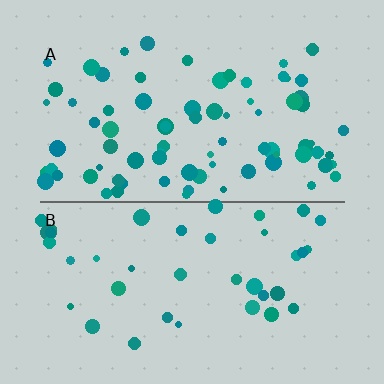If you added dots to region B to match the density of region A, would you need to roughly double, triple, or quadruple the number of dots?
Approximately double.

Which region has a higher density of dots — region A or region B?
A (the top).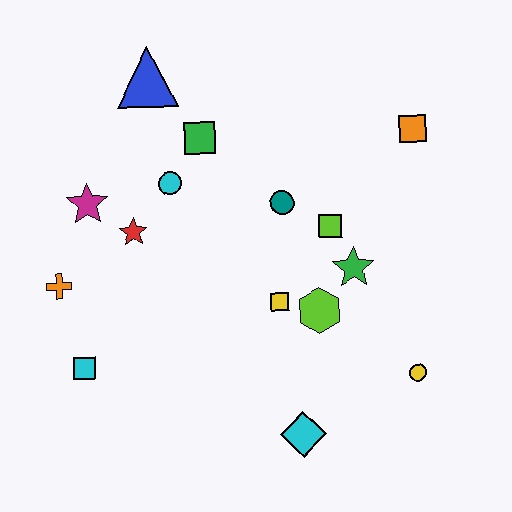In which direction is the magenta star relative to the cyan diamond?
The magenta star is above the cyan diamond.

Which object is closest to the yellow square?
The lime hexagon is closest to the yellow square.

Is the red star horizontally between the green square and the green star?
No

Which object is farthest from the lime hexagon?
The blue triangle is farthest from the lime hexagon.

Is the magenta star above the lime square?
Yes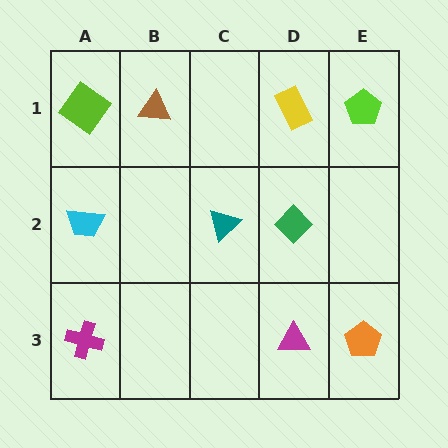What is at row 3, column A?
A magenta cross.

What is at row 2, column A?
A cyan trapezoid.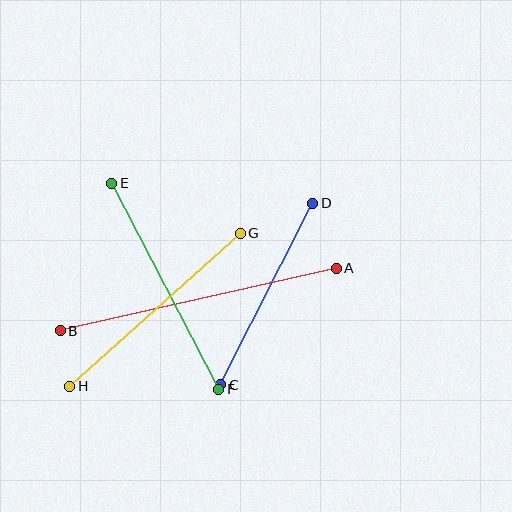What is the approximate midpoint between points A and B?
The midpoint is at approximately (198, 299) pixels.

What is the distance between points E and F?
The distance is approximately 232 pixels.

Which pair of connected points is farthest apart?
Points A and B are farthest apart.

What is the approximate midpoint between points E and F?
The midpoint is at approximately (165, 286) pixels.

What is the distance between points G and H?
The distance is approximately 229 pixels.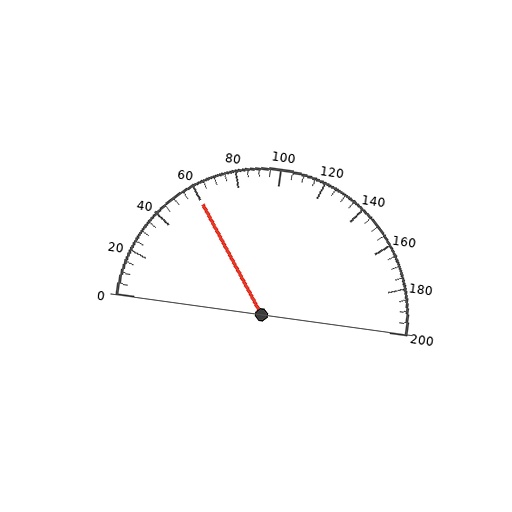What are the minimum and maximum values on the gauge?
The gauge ranges from 0 to 200.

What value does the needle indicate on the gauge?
The needle indicates approximately 60.